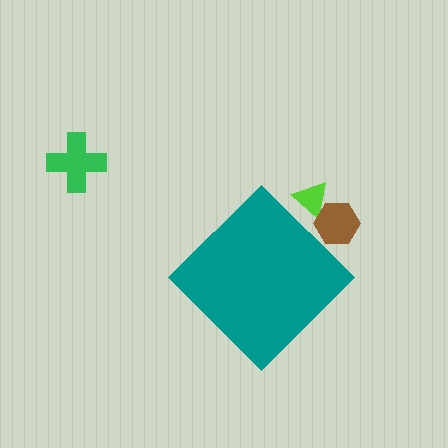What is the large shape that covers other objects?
A teal diamond.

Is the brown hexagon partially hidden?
Yes, the brown hexagon is partially hidden behind the teal diamond.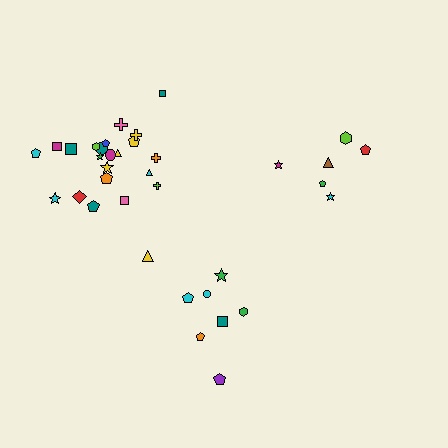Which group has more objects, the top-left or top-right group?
The top-left group.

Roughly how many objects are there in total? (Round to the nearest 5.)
Roughly 35 objects in total.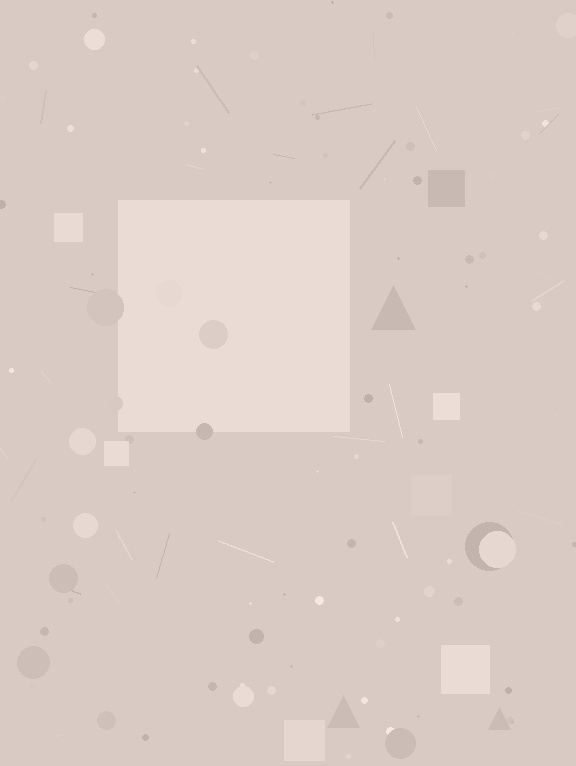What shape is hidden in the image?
A square is hidden in the image.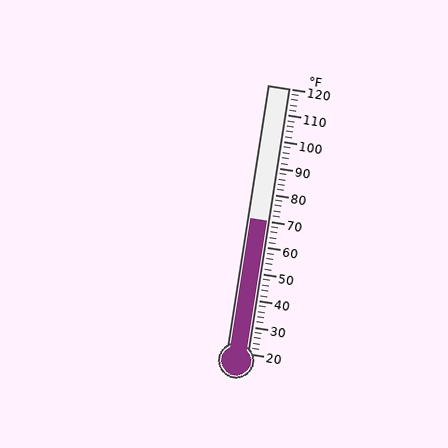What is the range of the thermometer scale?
The thermometer scale ranges from 20°F to 120°F.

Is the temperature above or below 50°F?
The temperature is above 50°F.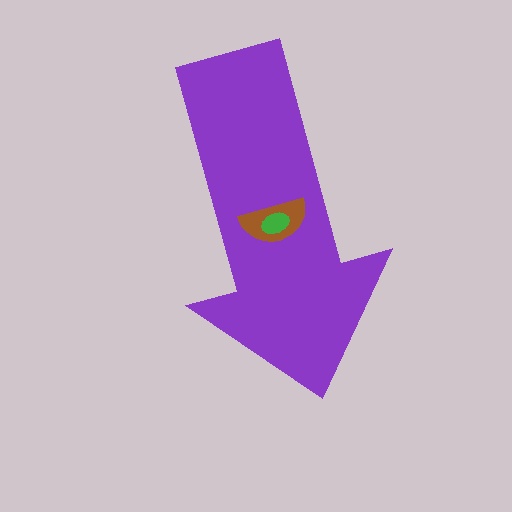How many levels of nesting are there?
3.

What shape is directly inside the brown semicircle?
The green ellipse.